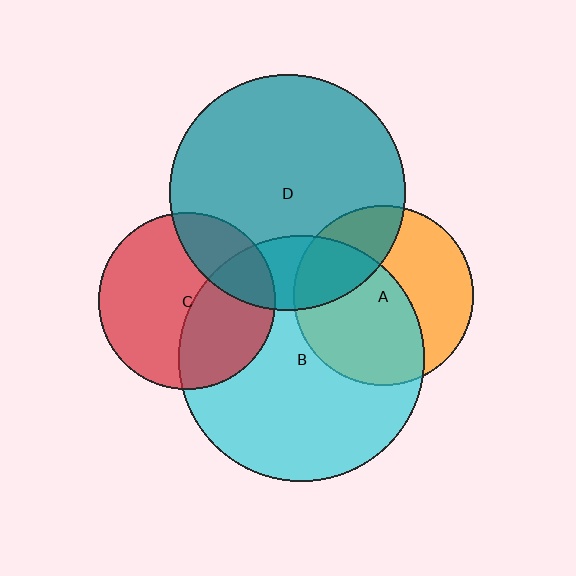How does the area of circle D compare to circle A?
Approximately 1.7 times.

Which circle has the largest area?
Circle B (cyan).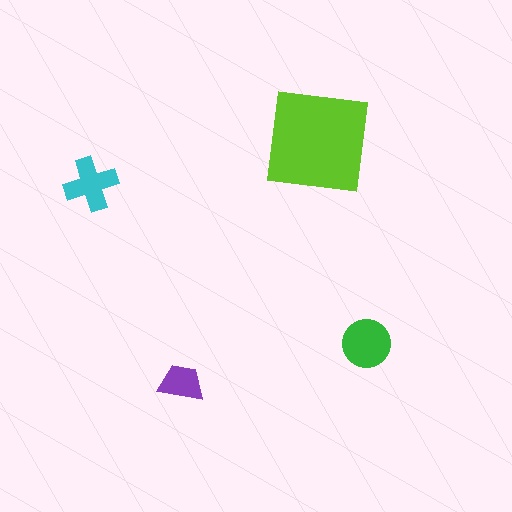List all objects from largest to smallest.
The lime square, the green circle, the cyan cross, the purple trapezoid.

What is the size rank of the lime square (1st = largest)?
1st.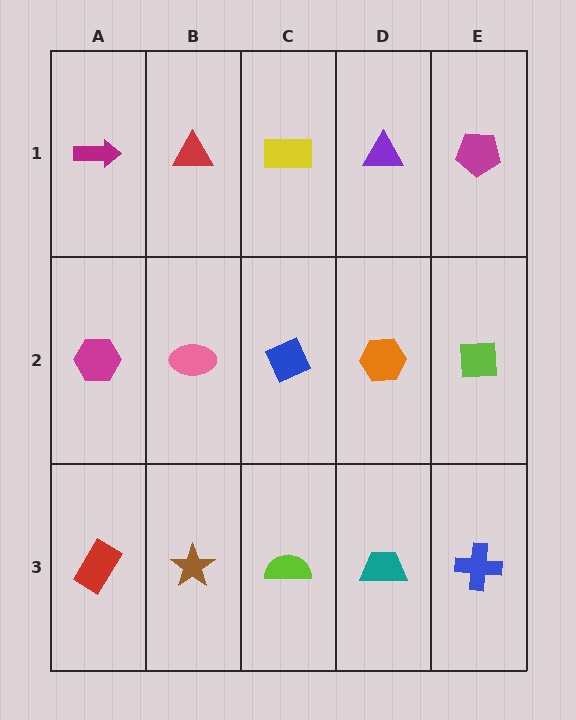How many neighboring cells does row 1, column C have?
3.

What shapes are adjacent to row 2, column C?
A yellow rectangle (row 1, column C), a lime semicircle (row 3, column C), a pink ellipse (row 2, column B), an orange hexagon (row 2, column D).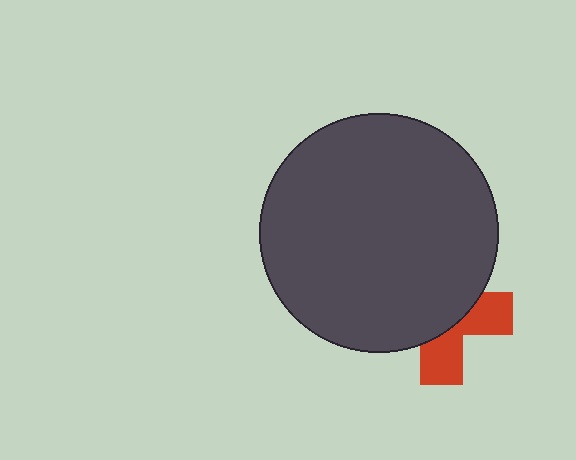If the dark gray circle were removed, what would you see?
You would see the complete red cross.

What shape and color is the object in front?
The object in front is a dark gray circle.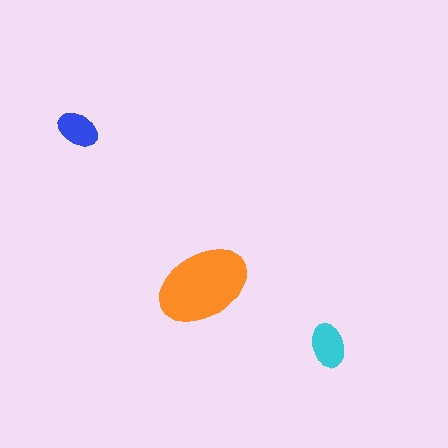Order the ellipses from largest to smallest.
the orange one, the cyan one, the blue one.